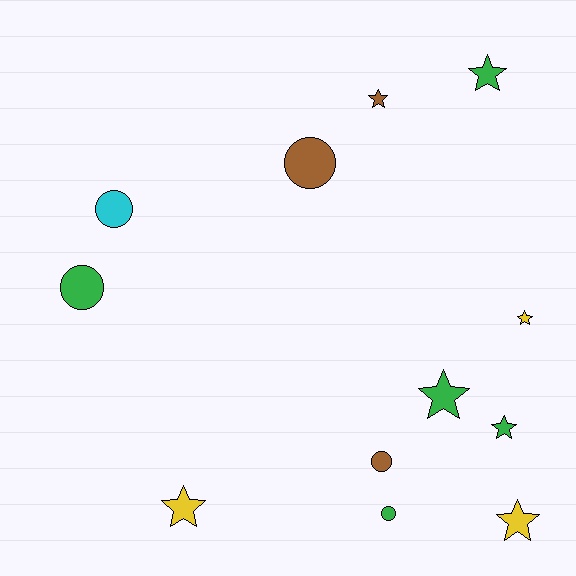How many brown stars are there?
There is 1 brown star.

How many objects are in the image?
There are 12 objects.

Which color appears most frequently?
Green, with 5 objects.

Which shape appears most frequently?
Star, with 7 objects.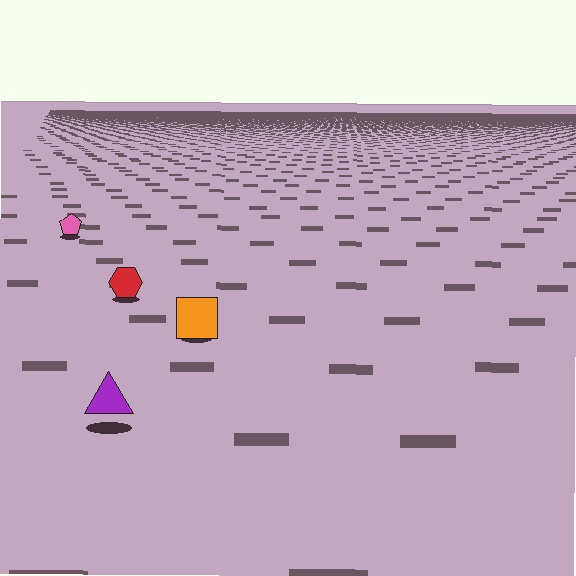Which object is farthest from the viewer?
The pink pentagon is farthest from the viewer. It appears smaller and the ground texture around it is denser.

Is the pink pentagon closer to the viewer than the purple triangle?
No. The purple triangle is closer — you can tell from the texture gradient: the ground texture is coarser near it.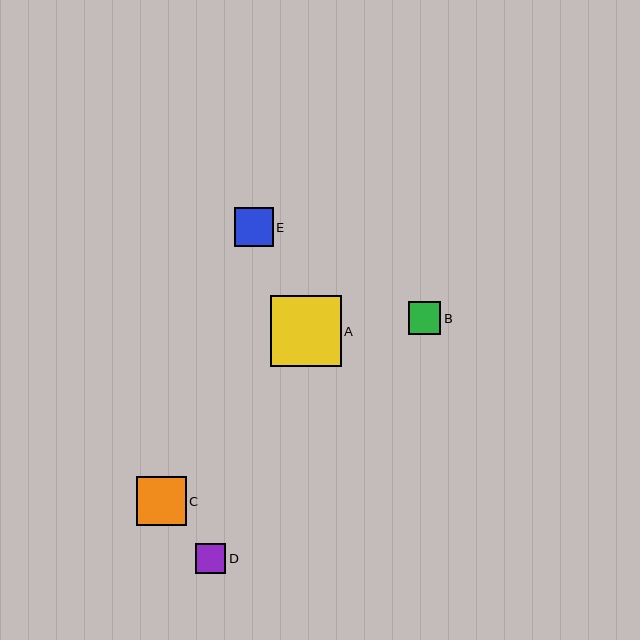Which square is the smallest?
Square D is the smallest with a size of approximately 30 pixels.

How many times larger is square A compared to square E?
Square A is approximately 1.8 times the size of square E.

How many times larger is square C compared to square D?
Square C is approximately 1.6 times the size of square D.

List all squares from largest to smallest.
From largest to smallest: A, C, E, B, D.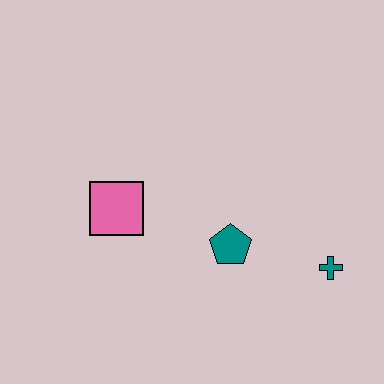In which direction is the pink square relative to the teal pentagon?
The pink square is to the left of the teal pentagon.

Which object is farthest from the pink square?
The teal cross is farthest from the pink square.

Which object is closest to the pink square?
The teal pentagon is closest to the pink square.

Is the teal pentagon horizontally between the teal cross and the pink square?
Yes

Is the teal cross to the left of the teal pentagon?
No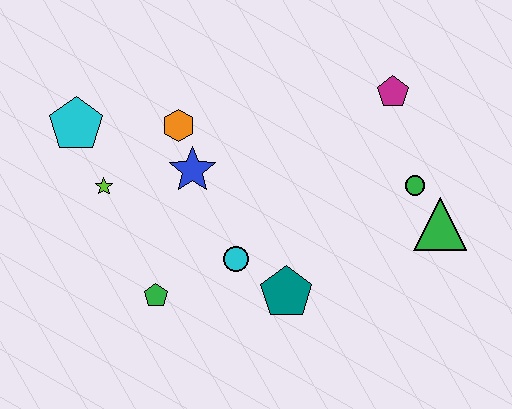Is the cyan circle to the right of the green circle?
No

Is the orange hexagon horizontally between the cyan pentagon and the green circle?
Yes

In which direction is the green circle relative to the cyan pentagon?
The green circle is to the right of the cyan pentagon.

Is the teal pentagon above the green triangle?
No